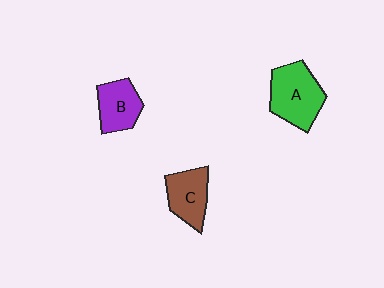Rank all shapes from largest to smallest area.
From largest to smallest: A (green), C (brown), B (purple).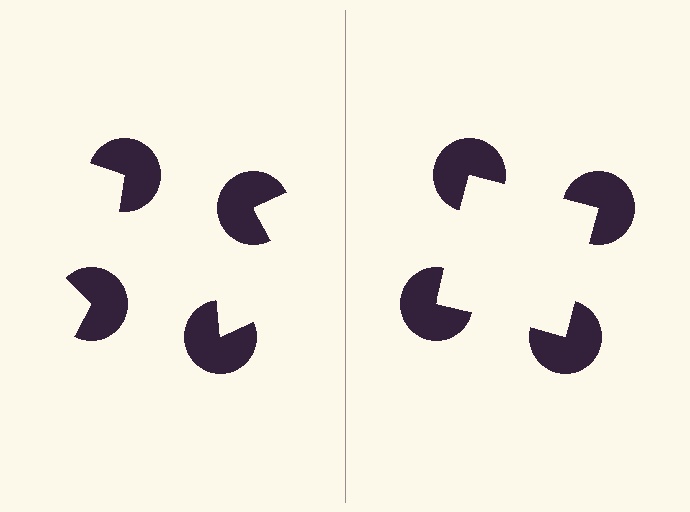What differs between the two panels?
The pac-man discs are positioned identically on both sides; only the wedge orientations differ. On the right they align to a square; on the left they are misaligned.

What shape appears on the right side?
An illusory square.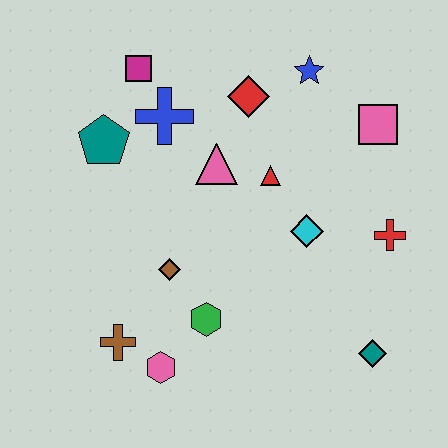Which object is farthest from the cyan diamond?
The magenta square is farthest from the cyan diamond.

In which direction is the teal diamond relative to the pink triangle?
The teal diamond is below the pink triangle.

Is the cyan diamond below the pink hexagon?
No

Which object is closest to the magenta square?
The blue cross is closest to the magenta square.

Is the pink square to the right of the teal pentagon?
Yes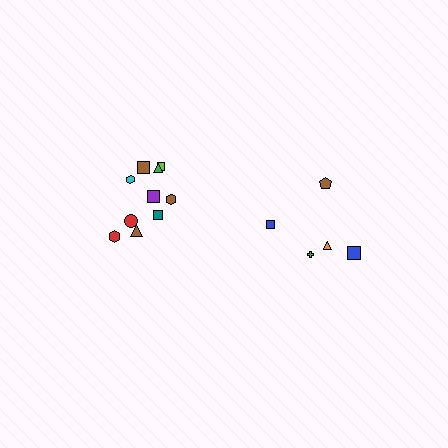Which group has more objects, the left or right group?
The left group.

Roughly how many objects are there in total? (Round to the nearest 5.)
Roughly 15 objects in total.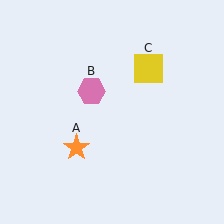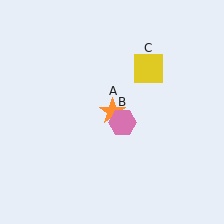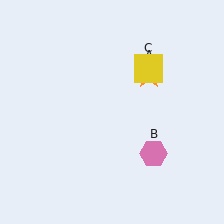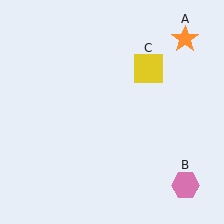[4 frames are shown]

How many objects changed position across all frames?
2 objects changed position: orange star (object A), pink hexagon (object B).